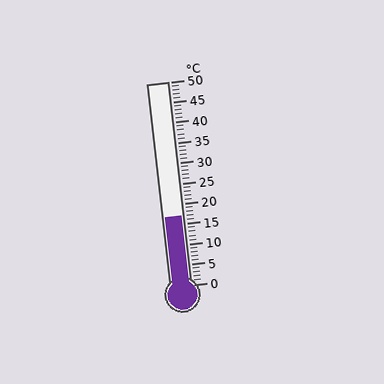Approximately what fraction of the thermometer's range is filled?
The thermometer is filled to approximately 35% of its range.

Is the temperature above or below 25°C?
The temperature is below 25°C.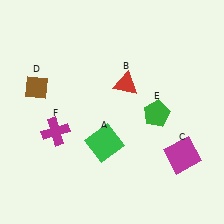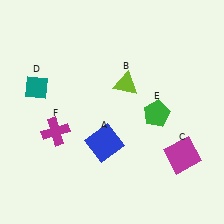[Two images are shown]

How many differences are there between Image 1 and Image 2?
There are 3 differences between the two images.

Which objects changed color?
A changed from green to blue. B changed from red to lime. D changed from brown to teal.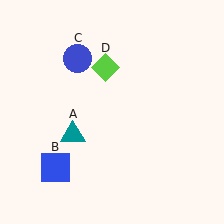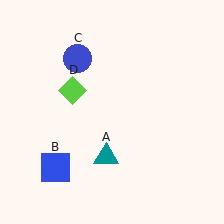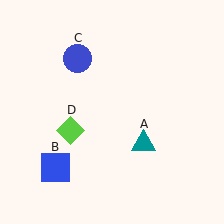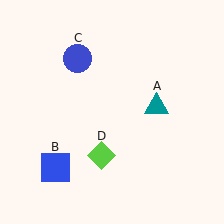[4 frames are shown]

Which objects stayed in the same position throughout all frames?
Blue square (object B) and blue circle (object C) remained stationary.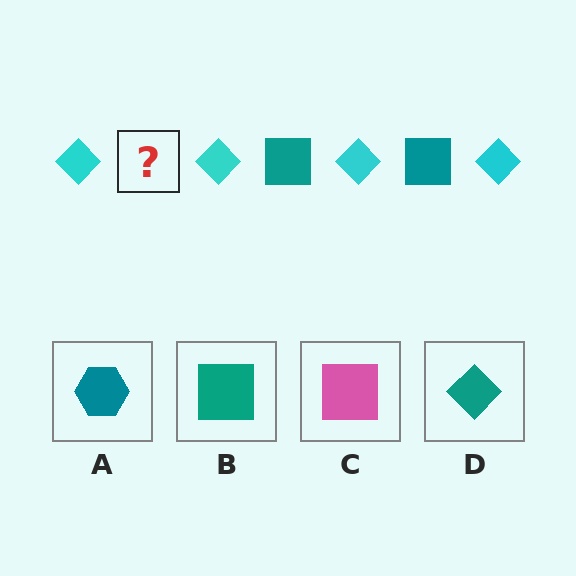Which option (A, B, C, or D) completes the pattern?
B.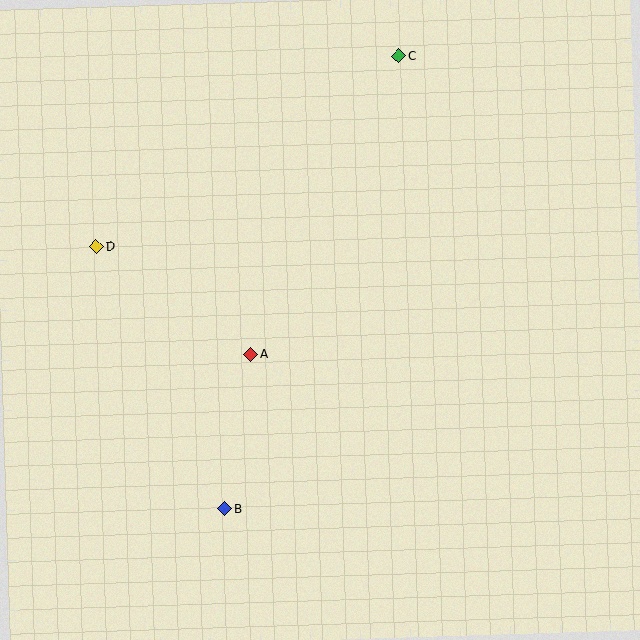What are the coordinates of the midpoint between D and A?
The midpoint between D and A is at (174, 301).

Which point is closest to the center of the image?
Point A at (251, 355) is closest to the center.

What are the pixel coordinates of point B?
Point B is at (224, 509).